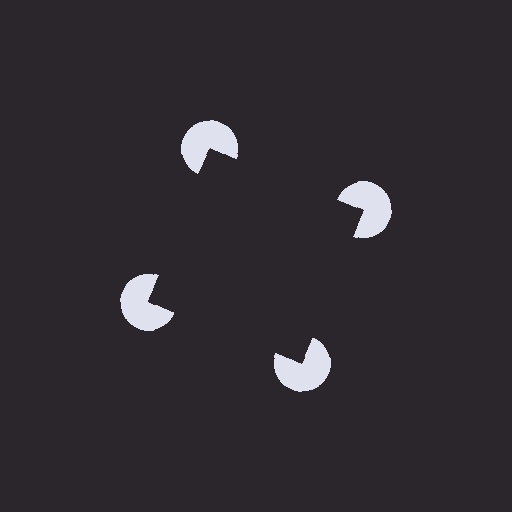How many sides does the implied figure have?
4 sides.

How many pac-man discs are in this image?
There are 4 — one at each vertex of the illusory square.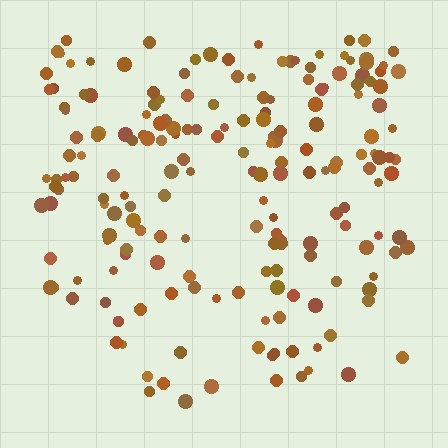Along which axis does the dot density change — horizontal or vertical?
Vertical.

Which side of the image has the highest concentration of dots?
The top.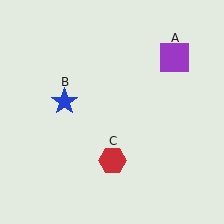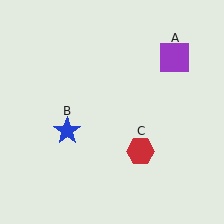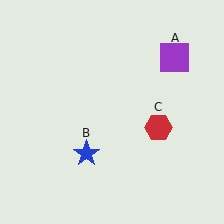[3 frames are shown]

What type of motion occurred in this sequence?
The blue star (object B), red hexagon (object C) rotated counterclockwise around the center of the scene.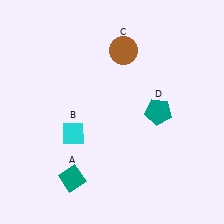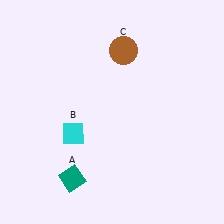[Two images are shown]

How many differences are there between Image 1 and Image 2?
There is 1 difference between the two images.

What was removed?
The teal pentagon (D) was removed in Image 2.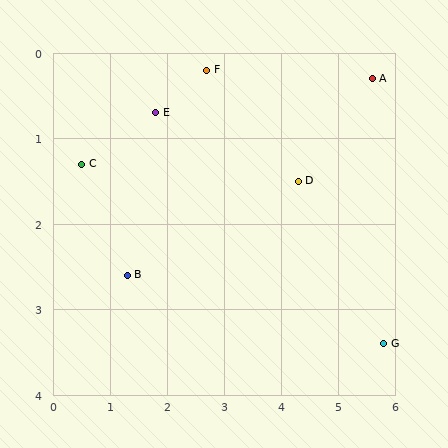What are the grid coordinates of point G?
Point G is at approximately (5.8, 3.4).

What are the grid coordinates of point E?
Point E is at approximately (1.8, 0.7).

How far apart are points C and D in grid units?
Points C and D are about 3.8 grid units apart.